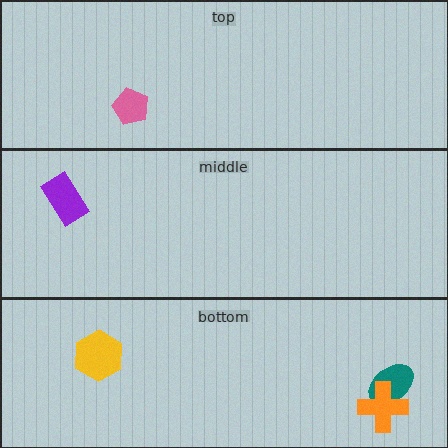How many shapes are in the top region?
1.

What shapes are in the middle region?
The purple rectangle.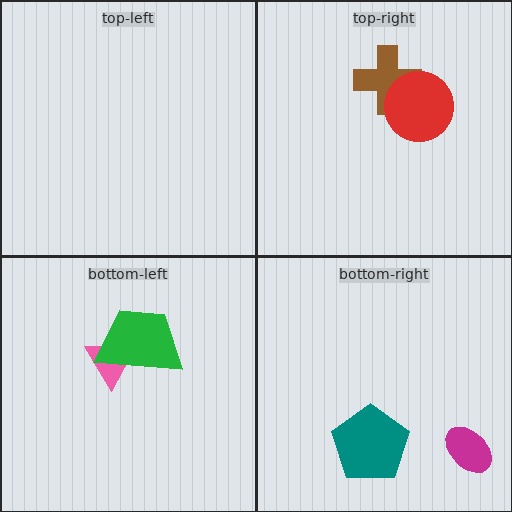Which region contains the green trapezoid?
The bottom-left region.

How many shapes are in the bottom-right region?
2.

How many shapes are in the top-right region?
2.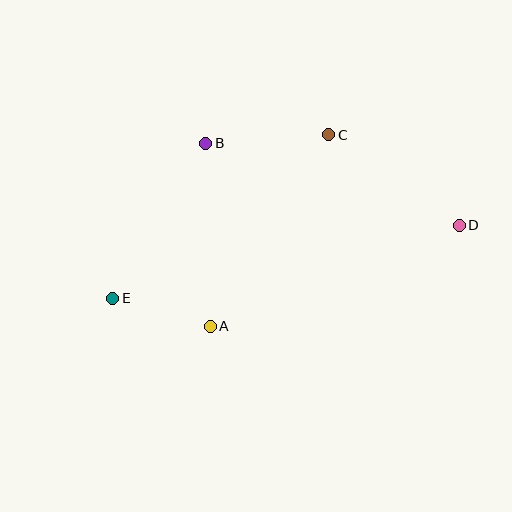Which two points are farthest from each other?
Points D and E are farthest from each other.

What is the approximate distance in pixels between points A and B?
The distance between A and B is approximately 183 pixels.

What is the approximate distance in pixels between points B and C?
The distance between B and C is approximately 123 pixels.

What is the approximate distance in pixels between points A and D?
The distance between A and D is approximately 269 pixels.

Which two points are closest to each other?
Points A and E are closest to each other.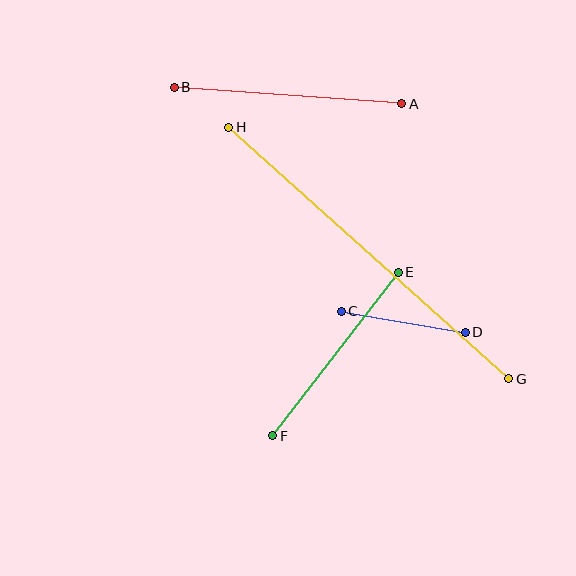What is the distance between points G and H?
The distance is approximately 376 pixels.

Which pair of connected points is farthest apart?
Points G and H are farthest apart.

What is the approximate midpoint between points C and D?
The midpoint is at approximately (403, 322) pixels.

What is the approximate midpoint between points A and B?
The midpoint is at approximately (288, 96) pixels.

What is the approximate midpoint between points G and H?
The midpoint is at approximately (369, 253) pixels.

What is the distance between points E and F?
The distance is approximately 206 pixels.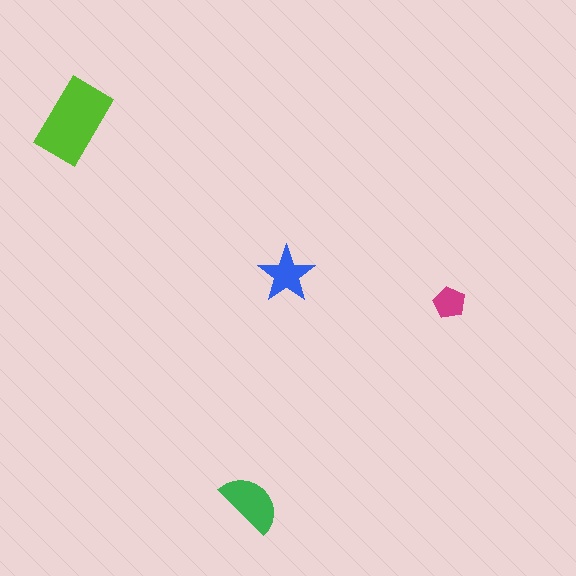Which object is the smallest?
The magenta pentagon.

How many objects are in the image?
There are 4 objects in the image.